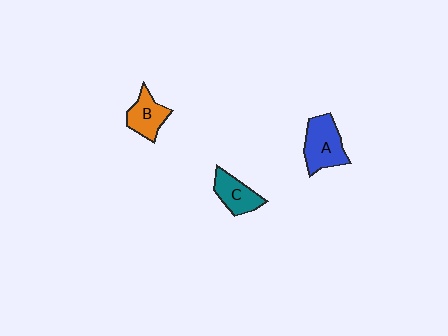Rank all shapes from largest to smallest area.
From largest to smallest: A (blue), B (orange), C (teal).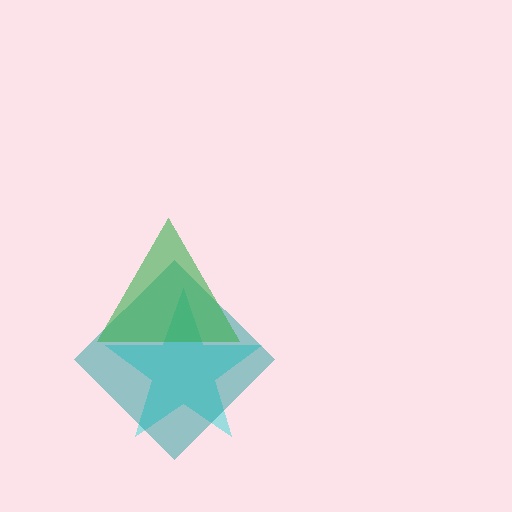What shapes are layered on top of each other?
The layered shapes are: a cyan star, a teal diamond, a green triangle.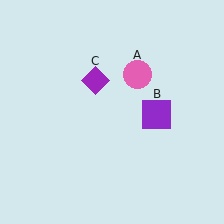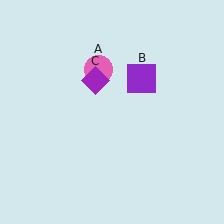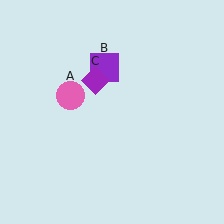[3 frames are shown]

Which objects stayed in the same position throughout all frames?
Purple diamond (object C) remained stationary.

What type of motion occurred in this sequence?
The pink circle (object A), purple square (object B) rotated counterclockwise around the center of the scene.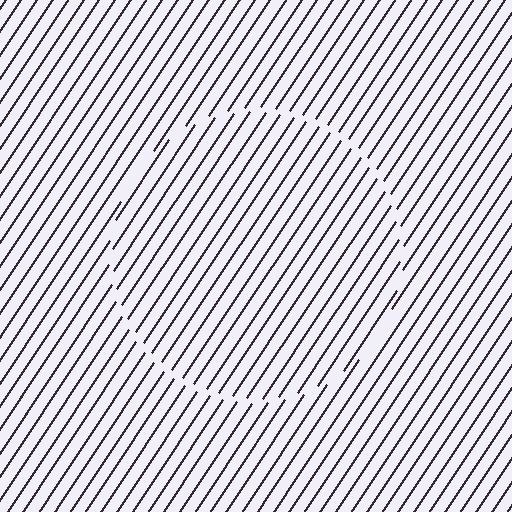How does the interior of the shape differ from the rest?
The interior of the shape contains the same grating, shifted by half a period — the contour is defined by the phase discontinuity where line-ends from the inner and outer gratings abut.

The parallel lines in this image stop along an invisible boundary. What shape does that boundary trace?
An illusory circle. The interior of the shape contains the same grating, shifted by half a period — the contour is defined by the phase discontinuity where line-ends from the inner and outer gratings abut.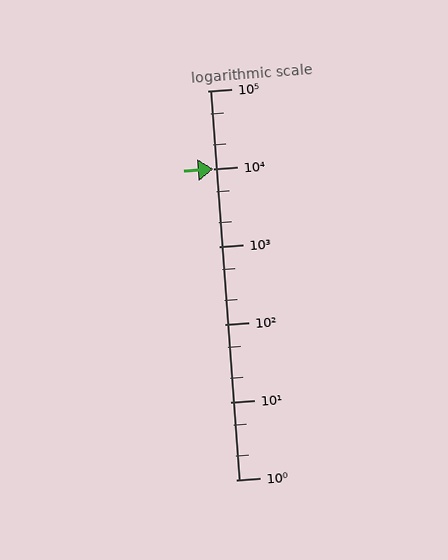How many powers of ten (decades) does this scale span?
The scale spans 5 decades, from 1 to 100000.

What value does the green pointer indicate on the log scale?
The pointer indicates approximately 10000.